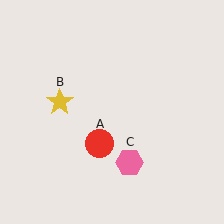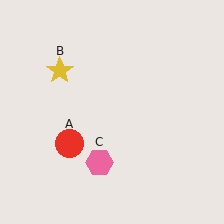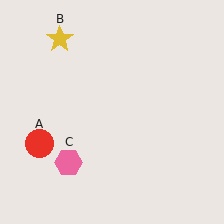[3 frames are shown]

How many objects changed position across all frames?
3 objects changed position: red circle (object A), yellow star (object B), pink hexagon (object C).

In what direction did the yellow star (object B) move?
The yellow star (object B) moved up.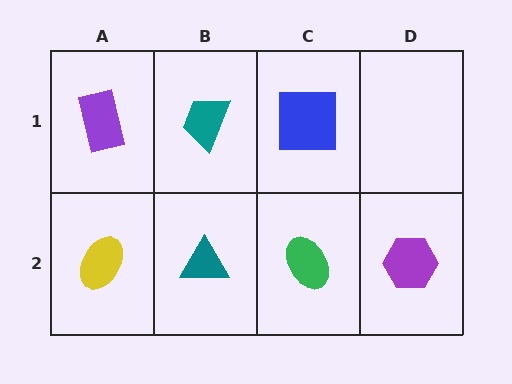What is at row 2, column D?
A purple hexagon.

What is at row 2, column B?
A teal triangle.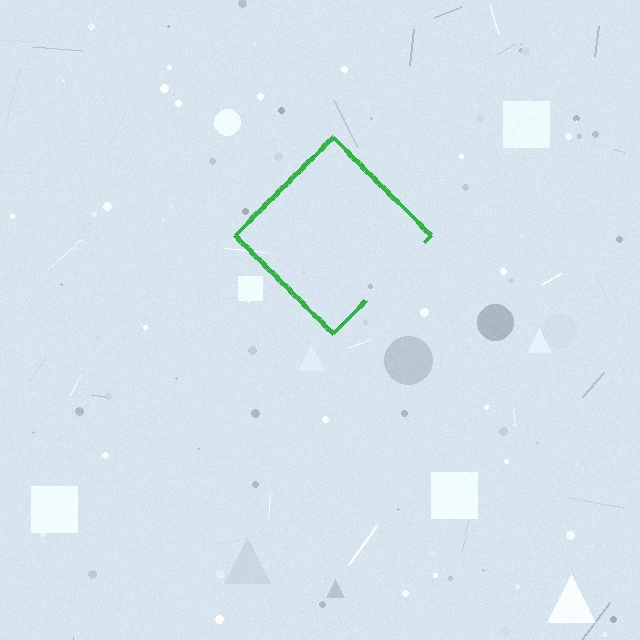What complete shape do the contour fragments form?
The contour fragments form a diamond.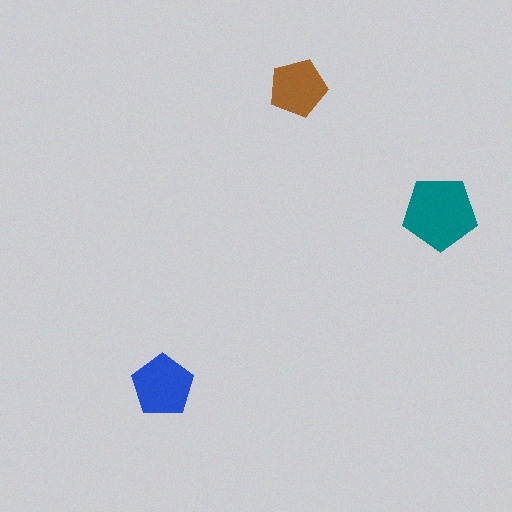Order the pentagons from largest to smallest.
the teal one, the blue one, the brown one.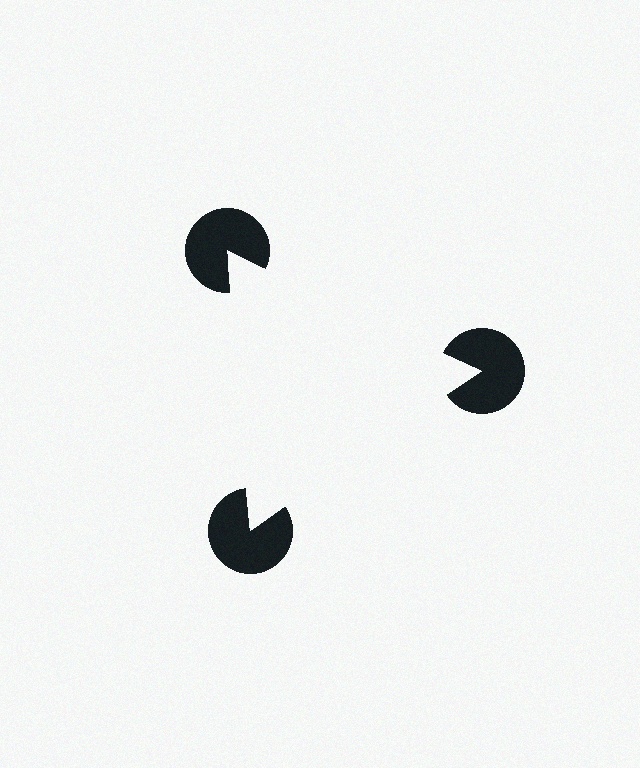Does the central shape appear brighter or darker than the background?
It typically appears slightly brighter than the background, even though no actual brightness change is drawn.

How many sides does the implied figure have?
3 sides.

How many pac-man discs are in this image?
There are 3 — one at each vertex of the illusory triangle.